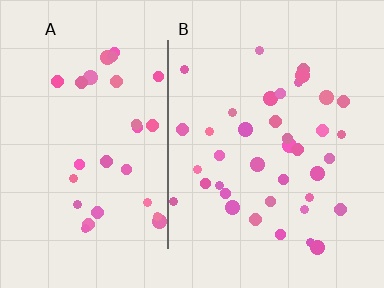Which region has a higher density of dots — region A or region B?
B (the right).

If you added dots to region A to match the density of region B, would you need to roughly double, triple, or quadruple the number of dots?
Approximately double.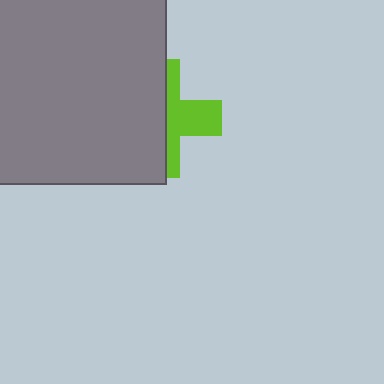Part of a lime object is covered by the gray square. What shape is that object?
It is a cross.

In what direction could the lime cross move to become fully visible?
The lime cross could move right. That would shift it out from behind the gray square entirely.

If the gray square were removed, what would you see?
You would see the complete lime cross.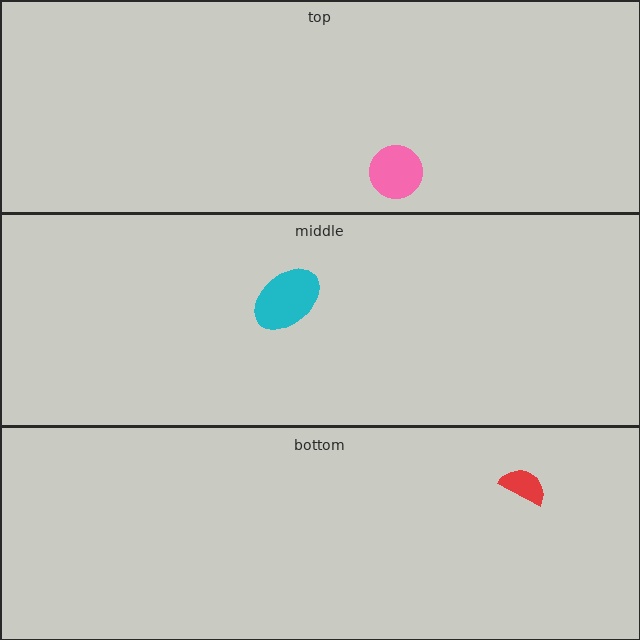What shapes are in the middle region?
The cyan ellipse.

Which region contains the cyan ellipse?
The middle region.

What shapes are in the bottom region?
The red semicircle.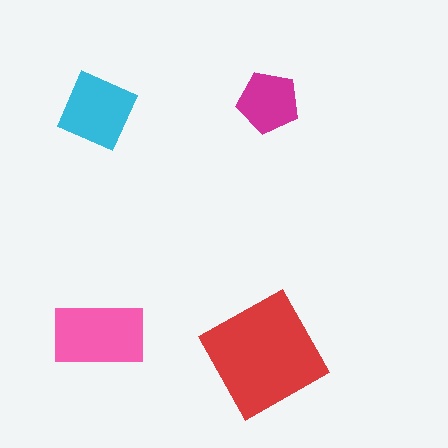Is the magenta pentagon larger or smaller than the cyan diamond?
Smaller.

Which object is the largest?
The red square.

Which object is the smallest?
The magenta pentagon.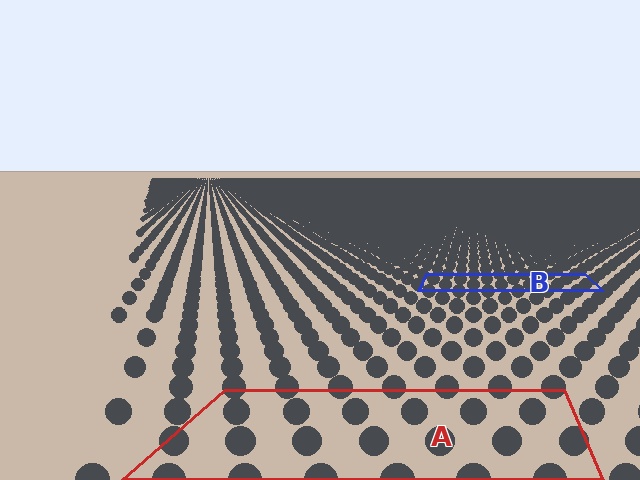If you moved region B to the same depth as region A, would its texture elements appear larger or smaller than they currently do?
They would appear larger. At a closer depth, the same texture elements are projected at a bigger on-screen size.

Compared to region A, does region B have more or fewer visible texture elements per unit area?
Region B has more texture elements per unit area — they are packed more densely because it is farther away.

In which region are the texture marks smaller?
The texture marks are smaller in region B, because it is farther away.